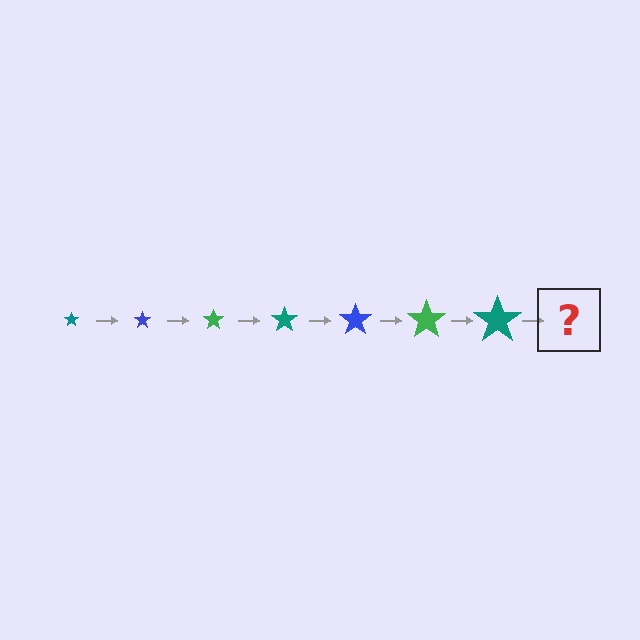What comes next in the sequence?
The next element should be a blue star, larger than the previous one.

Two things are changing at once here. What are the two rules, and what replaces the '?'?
The two rules are that the star grows larger each step and the color cycles through teal, blue, and green. The '?' should be a blue star, larger than the previous one.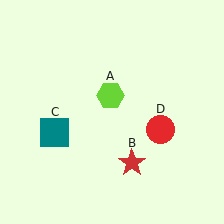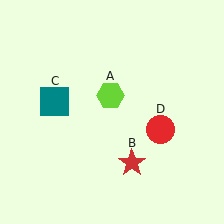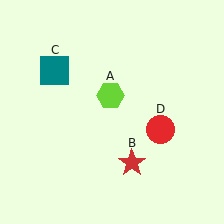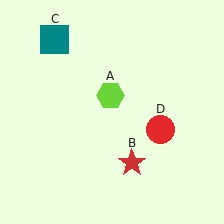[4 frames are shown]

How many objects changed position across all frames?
1 object changed position: teal square (object C).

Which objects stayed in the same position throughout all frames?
Lime hexagon (object A) and red star (object B) and red circle (object D) remained stationary.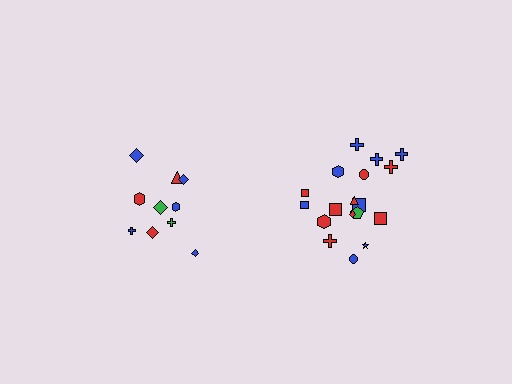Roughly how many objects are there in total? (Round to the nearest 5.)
Roughly 30 objects in total.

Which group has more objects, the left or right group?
The right group.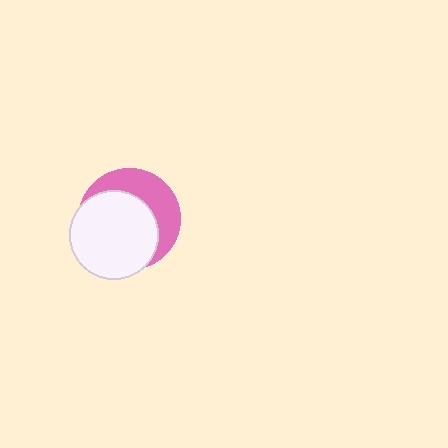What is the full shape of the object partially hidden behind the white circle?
The partially hidden object is a pink circle.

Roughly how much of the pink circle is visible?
A small part of it is visible (roughly 38%).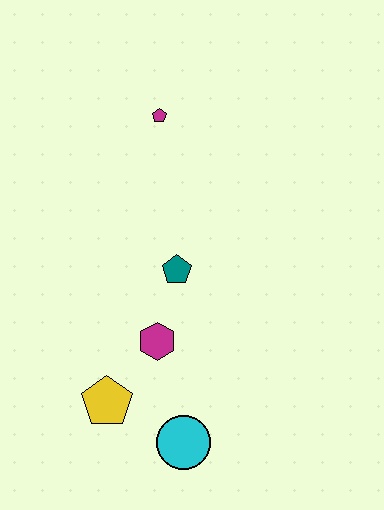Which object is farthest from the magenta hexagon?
The magenta pentagon is farthest from the magenta hexagon.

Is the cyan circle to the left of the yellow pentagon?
No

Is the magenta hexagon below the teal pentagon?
Yes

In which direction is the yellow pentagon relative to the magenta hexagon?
The yellow pentagon is below the magenta hexagon.